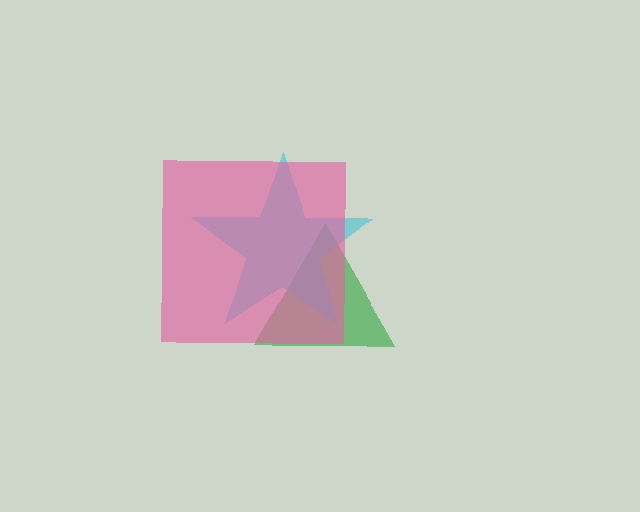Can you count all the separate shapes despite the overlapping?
Yes, there are 3 separate shapes.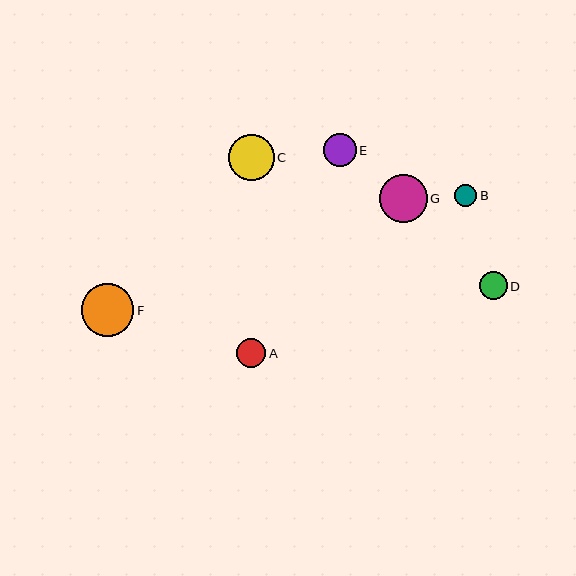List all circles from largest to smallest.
From largest to smallest: F, G, C, E, A, D, B.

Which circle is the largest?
Circle F is the largest with a size of approximately 52 pixels.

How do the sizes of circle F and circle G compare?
Circle F and circle G are approximately the same size.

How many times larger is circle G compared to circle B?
Circle G is approximately 2.2 times the size of circle B.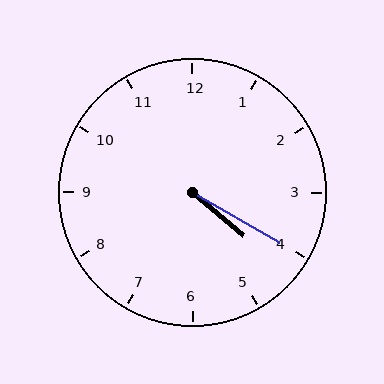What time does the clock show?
4:20.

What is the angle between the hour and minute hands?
Approximately 10 degrees.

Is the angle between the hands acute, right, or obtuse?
It is acute.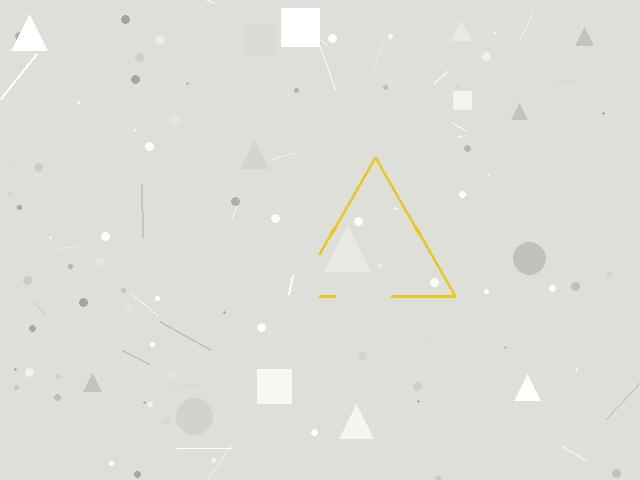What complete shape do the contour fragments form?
The contour fragments form a triangle.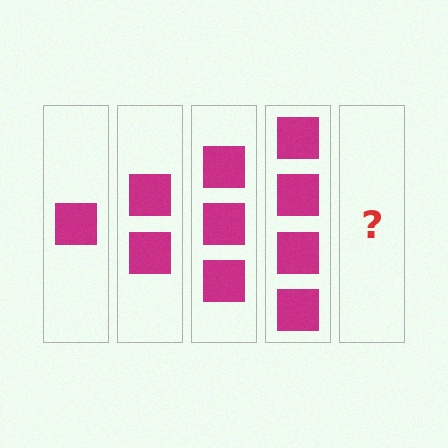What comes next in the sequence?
The next element should be 5 squares.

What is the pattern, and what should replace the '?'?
The pattern is that each step adds one more square. The '?' should be 5 squares.